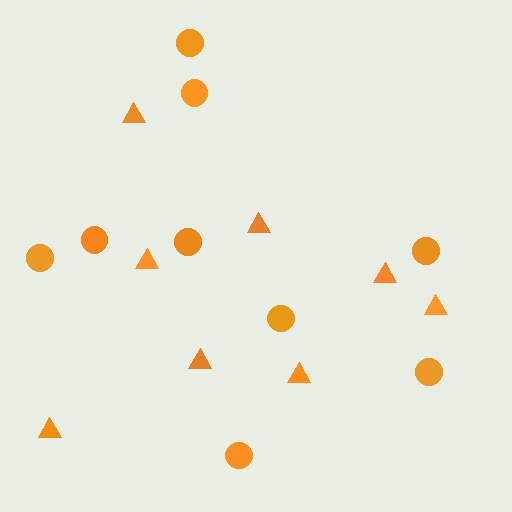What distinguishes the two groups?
There are 2 groups: one group of triangles (8) and one group of circles (9).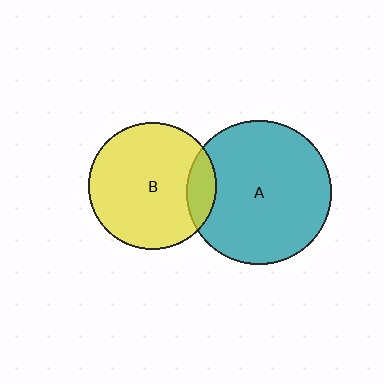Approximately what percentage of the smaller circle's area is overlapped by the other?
Approximately 15%.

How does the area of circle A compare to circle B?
Approximately 1.3 times.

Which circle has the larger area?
Circle A (teal).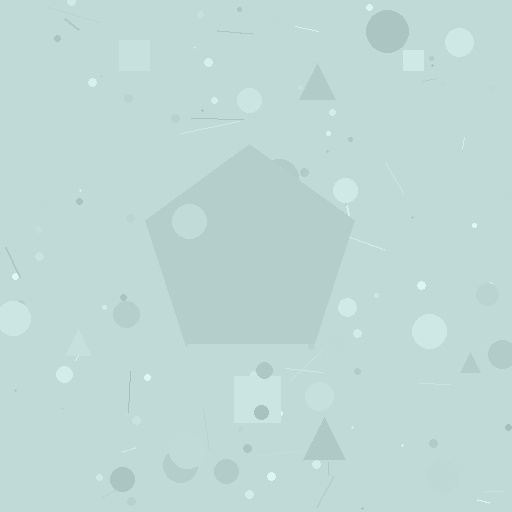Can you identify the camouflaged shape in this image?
The camouflaged shape is a pentagon.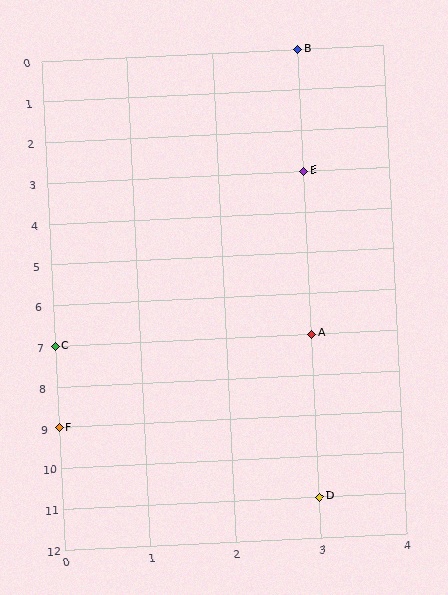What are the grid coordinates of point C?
Point C is at grid coordinates (0, 7).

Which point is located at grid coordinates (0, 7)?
Point C is at (0, 7).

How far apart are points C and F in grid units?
Points C and F are 2 rows apart.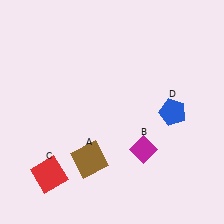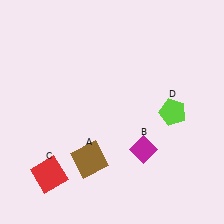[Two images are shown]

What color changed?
The pentagon (D) changed from blue in Image 1 to lime in Image 2.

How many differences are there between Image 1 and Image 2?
There is 1 difference between the two images.